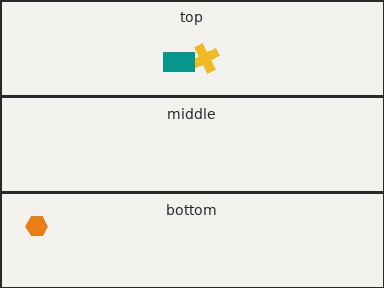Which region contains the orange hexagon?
The bottom region.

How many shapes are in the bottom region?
1.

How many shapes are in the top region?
2.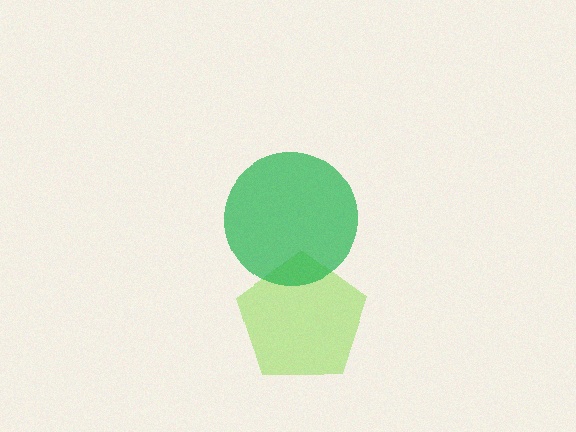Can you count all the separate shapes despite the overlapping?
Yes, there are 2 separate shapes.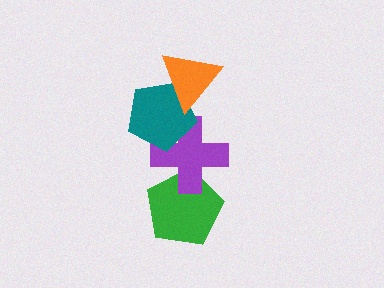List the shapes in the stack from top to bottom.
From top to bottom: the orange triangle, the teal pentagon, the purple cross, the green pentagon.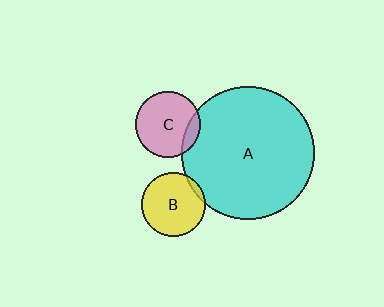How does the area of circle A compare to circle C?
Approximately 4.2 times.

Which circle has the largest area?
Circle A (cyan).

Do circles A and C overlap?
Yes.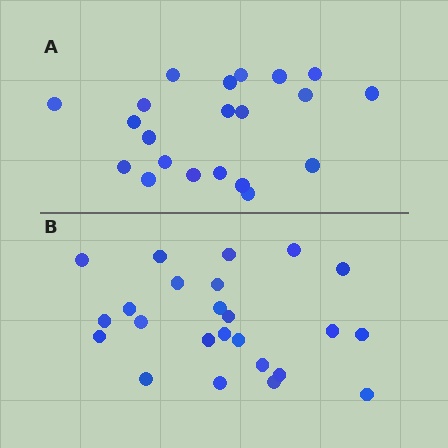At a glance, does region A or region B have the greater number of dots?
Region B (the bottom region) has more dots.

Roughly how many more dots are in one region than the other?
Region B has just a few more — roughly 2 or 3 more dots than region A.